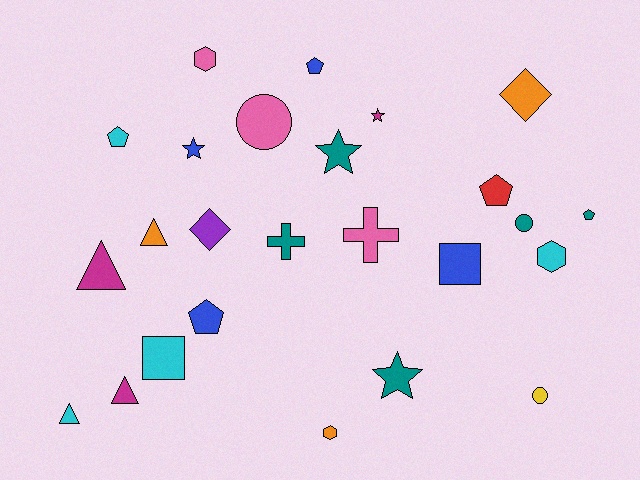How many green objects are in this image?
There are no green objects.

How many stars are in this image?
There are 4 stars.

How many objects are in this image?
There are 25 objects.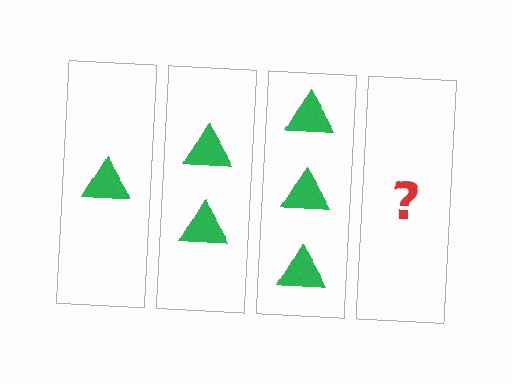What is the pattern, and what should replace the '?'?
The pattern is that each step adds one more triangle. The '?' should be 4 triangles.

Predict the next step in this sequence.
The next step is 4 triangles.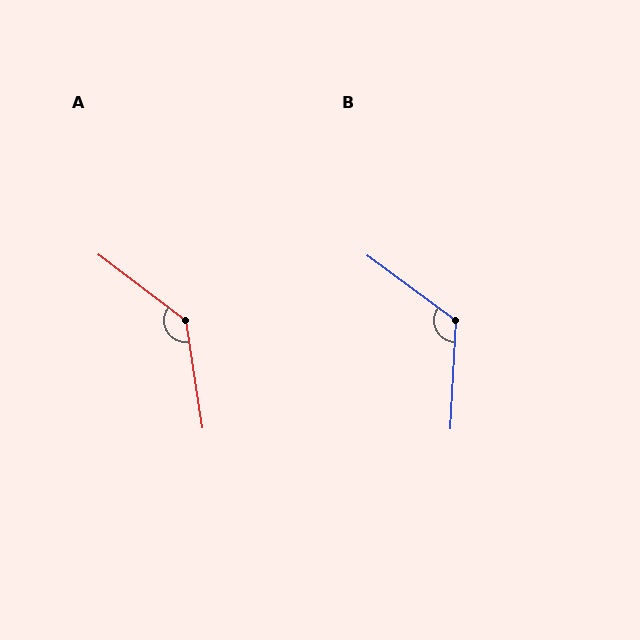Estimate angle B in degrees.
Approximately 123 degrees.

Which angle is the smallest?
B, at approximately 123 degrees.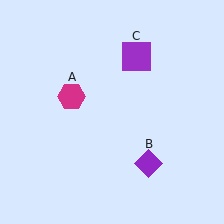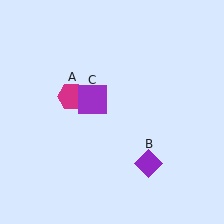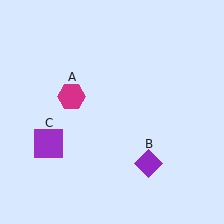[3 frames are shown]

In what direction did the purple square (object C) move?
The purple square (object C) moved down and to the left.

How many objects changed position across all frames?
1 object changed position: purple square (object C).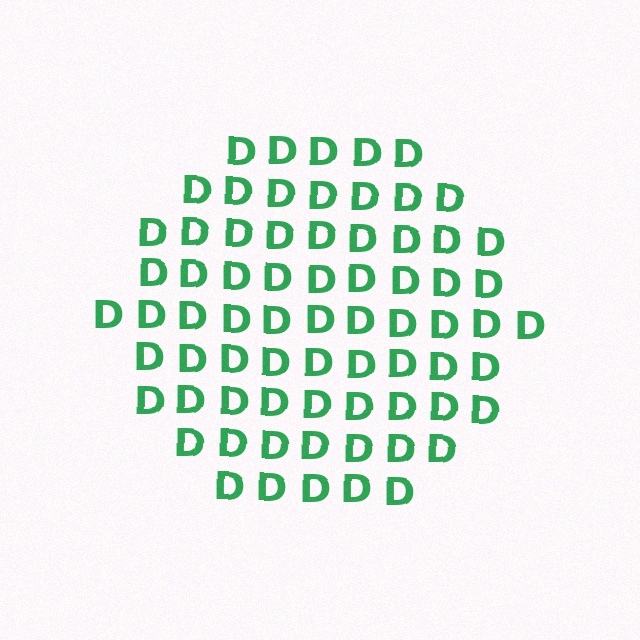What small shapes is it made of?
It is made of small letter D's.